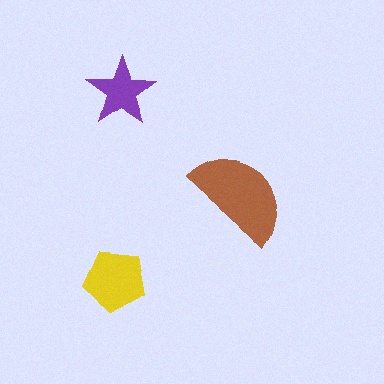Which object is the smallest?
The purple star.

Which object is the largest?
The brown semicircle.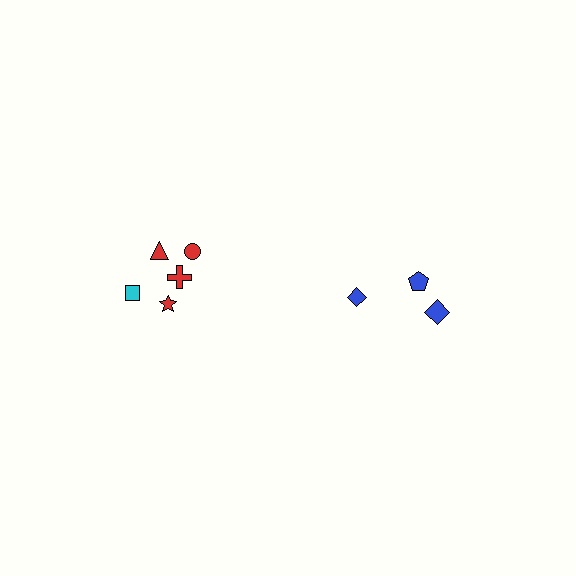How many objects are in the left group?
There are 5 objects.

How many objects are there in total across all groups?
There are 8 objects.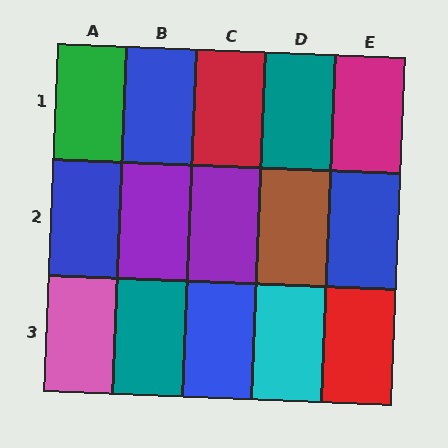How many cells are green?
1 cell is green.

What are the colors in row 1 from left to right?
Green, blue, red, teal, magenta.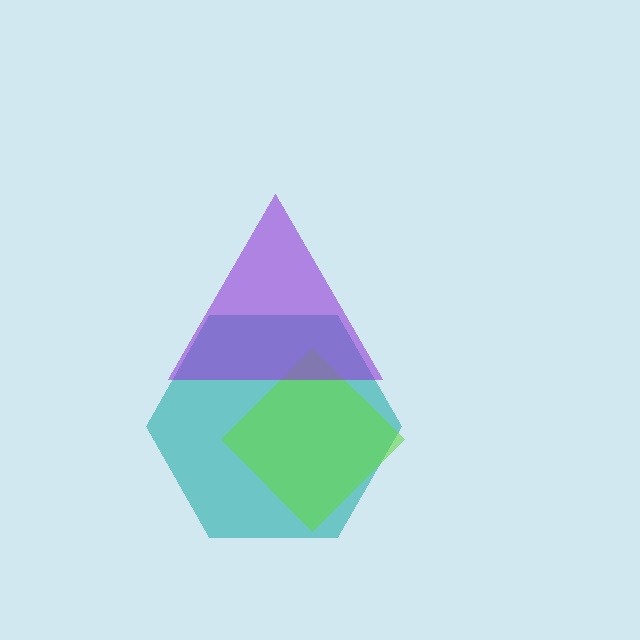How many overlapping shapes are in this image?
There are 3 overlapping shapes in the image.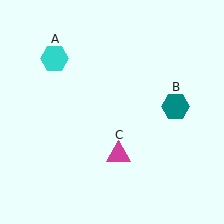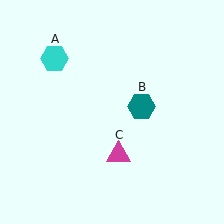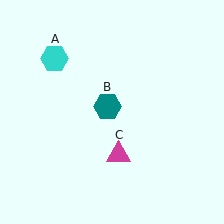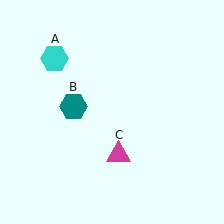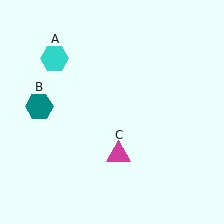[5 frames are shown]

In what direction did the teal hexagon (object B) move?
The teal hexagon (object B) moved left.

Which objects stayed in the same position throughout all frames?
Cyan hexagon (object A) and magenta triangle (object C) remained stationary.